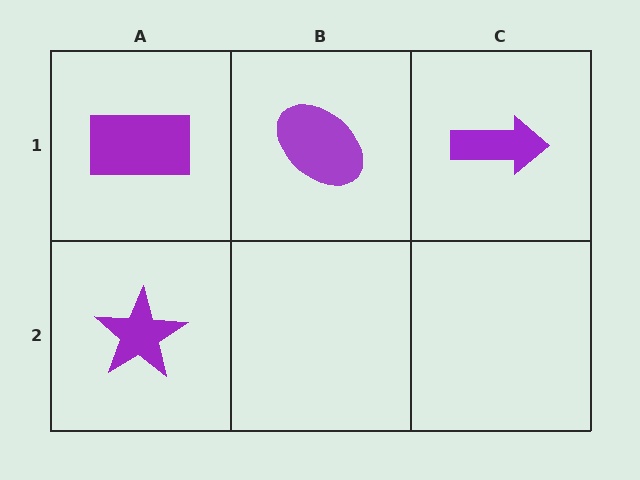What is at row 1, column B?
A purple ellipse.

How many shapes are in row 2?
1 shape.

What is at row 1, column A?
A purple rectangle.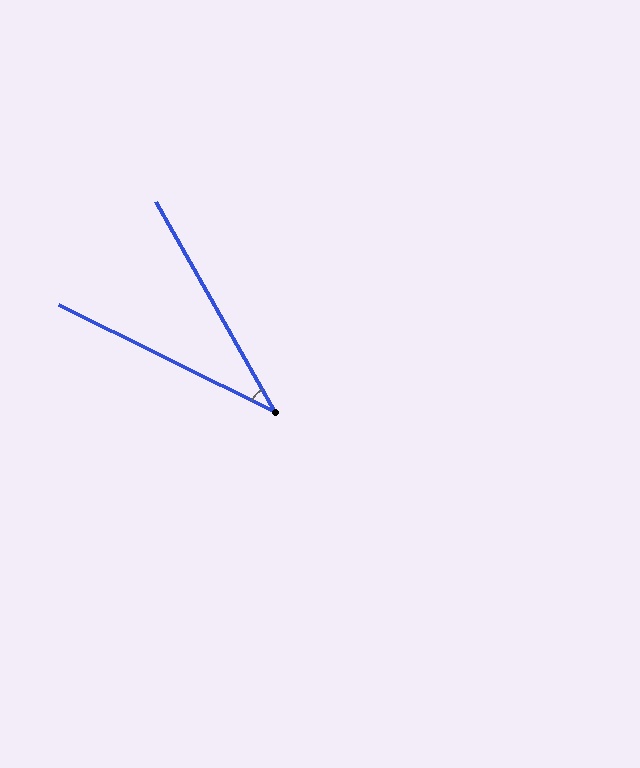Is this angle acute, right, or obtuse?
It is acute.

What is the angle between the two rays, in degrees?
Approximately 34 degrees.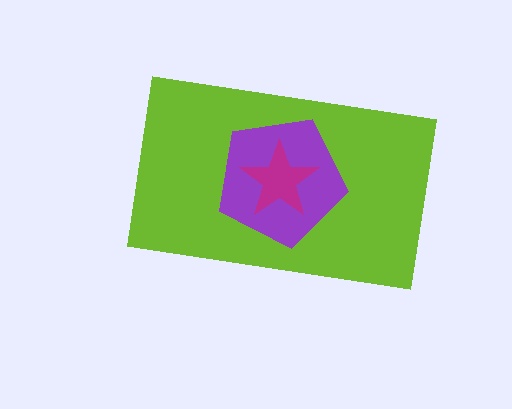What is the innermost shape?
The magenta star.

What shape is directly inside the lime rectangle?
The purple pentagon.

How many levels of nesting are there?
3.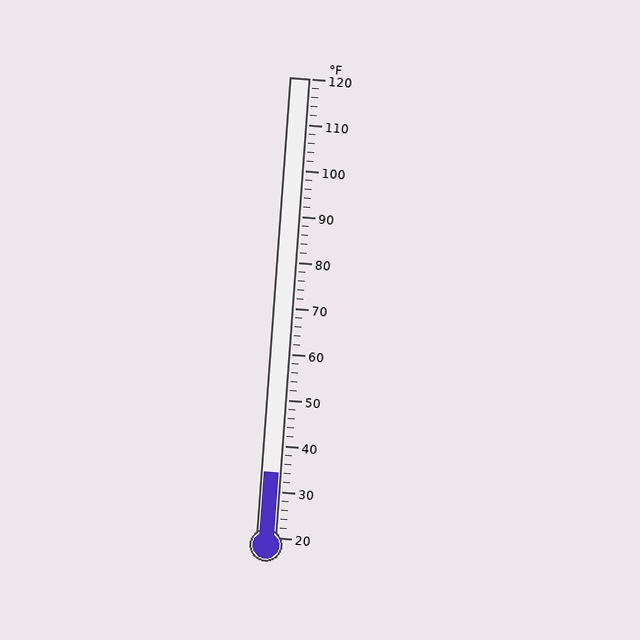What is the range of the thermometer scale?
The thermometer scale ranges from 20°F to 120°F.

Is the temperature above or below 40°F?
The temperature is below 40°F.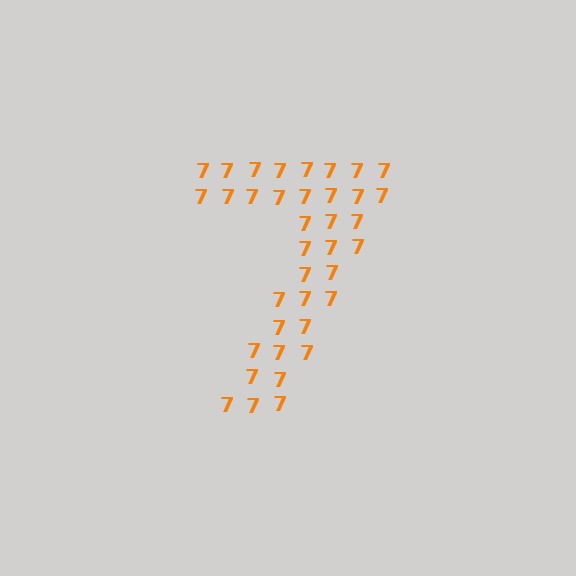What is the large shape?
The large shape is the digit 7.